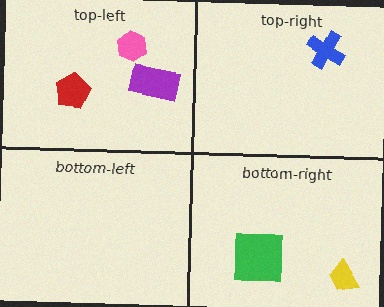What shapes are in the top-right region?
The blue cross.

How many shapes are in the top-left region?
3.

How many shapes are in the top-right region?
1.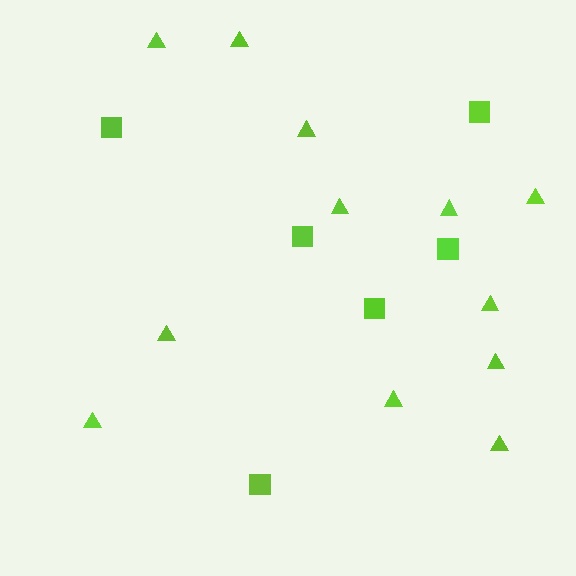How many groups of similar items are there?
There are 2 groups: one group of triangles (12) and one group of squares (6).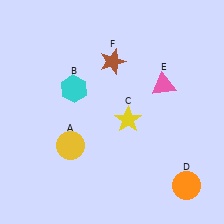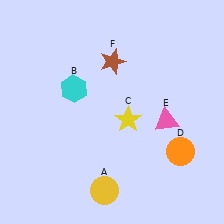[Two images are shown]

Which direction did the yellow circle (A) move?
The yellow circle (A) moved down.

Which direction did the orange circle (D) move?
The orange circle (D) moved up.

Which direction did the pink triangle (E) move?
The pink triangle (E) moved down.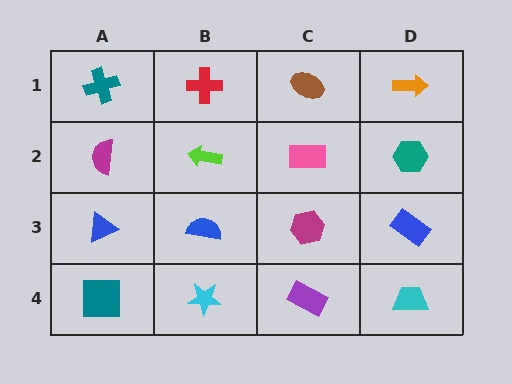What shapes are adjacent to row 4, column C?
A magenta hexagon (row 3, column C), a cyan star (row 4, column B), a cyan trapezoid (row 4, column D).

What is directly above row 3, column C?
A pink rectangle.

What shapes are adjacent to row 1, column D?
A teal hexagon (row 2, column D), a brown ellipse (row 1, column C).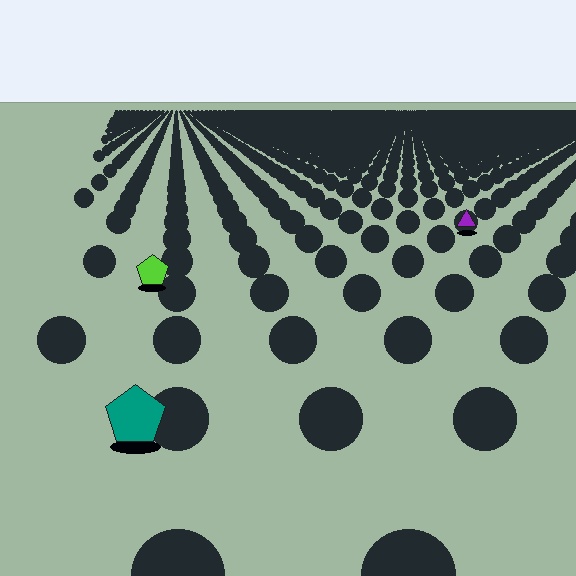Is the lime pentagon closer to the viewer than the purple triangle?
Yes. The lime pentagon is closer — you can tell from the texture gradient: the ground texture is coarser near it.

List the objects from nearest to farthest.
From nearest to farthest: the teal pentagon, the lime pentagon, the purple triangle.